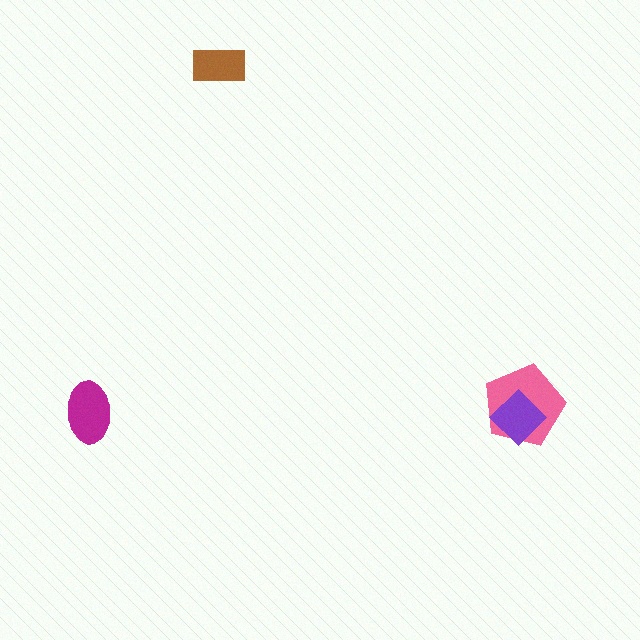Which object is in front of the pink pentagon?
The purple diamond is in front of the pink pentagon.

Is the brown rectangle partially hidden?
No, no other shape covers it.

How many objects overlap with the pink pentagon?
1 object overlaps with the pink pentagon.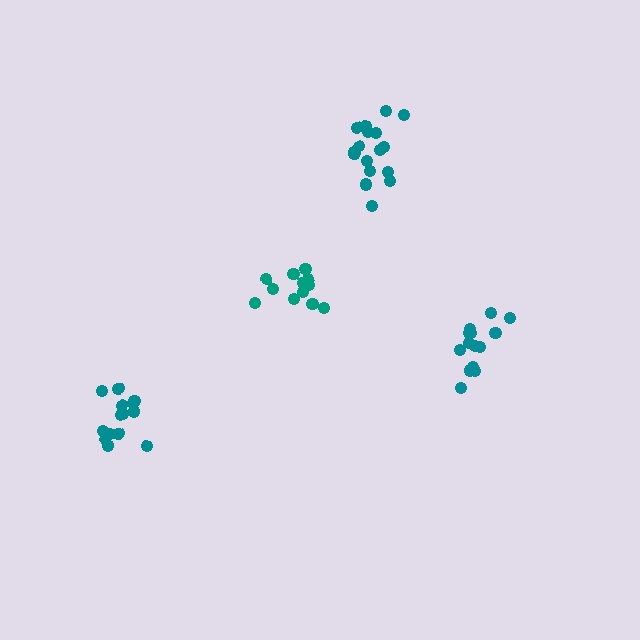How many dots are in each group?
Group 1: 14 dots, Group 2: 12 dots, Group 3: 15 dots, Group 4: 17 dots (58 total).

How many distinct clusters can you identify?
There are 4 distinct clusters.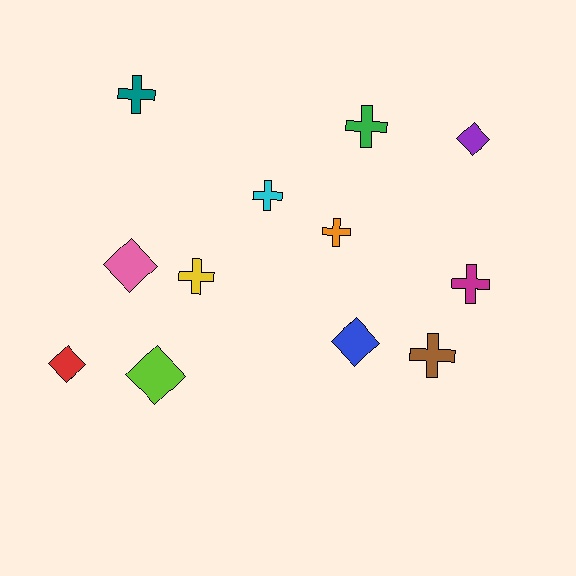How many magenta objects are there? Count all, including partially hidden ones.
There is 1 magenta object.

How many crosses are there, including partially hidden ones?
There are 7 crosses.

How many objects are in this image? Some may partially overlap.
There are 12 objects.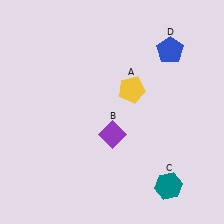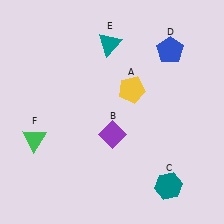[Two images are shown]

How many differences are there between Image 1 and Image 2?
There are 2 differences between the two images.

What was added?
A teal triangle (E), a green triangle (F) were added in Image 2.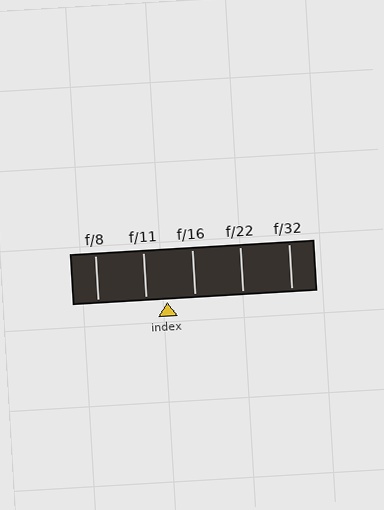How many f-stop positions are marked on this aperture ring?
There are 5 f-stop positions marked.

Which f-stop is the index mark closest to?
The index mark is closest to f/11.